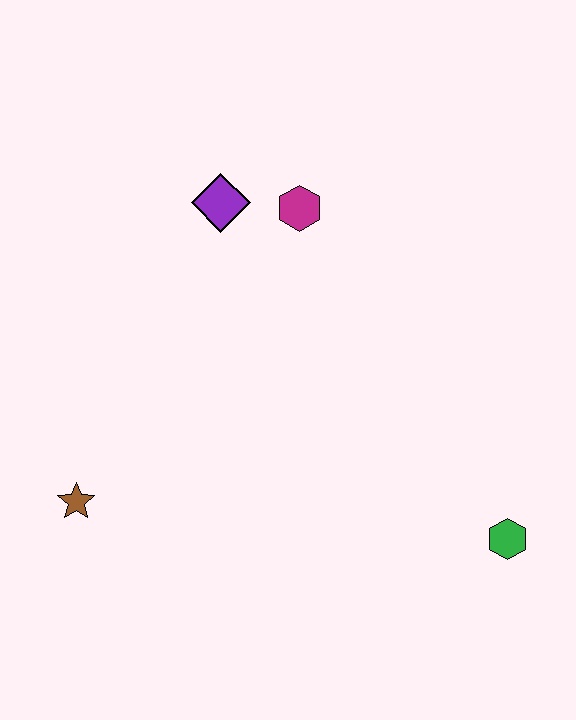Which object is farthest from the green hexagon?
The purple diamond is farthest from the green hexagon.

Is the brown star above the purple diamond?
No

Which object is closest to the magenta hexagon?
The purple diamond is closest to the magenta hexagon.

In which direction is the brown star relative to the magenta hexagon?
The brown star is below the magenta hexagon.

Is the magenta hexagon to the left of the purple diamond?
No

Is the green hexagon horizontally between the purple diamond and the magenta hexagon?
No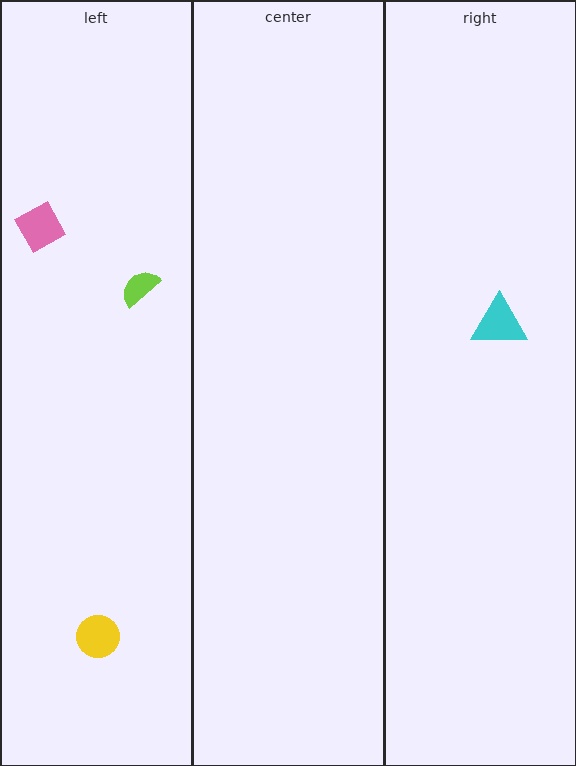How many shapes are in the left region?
3.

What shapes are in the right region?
The cyan triangle.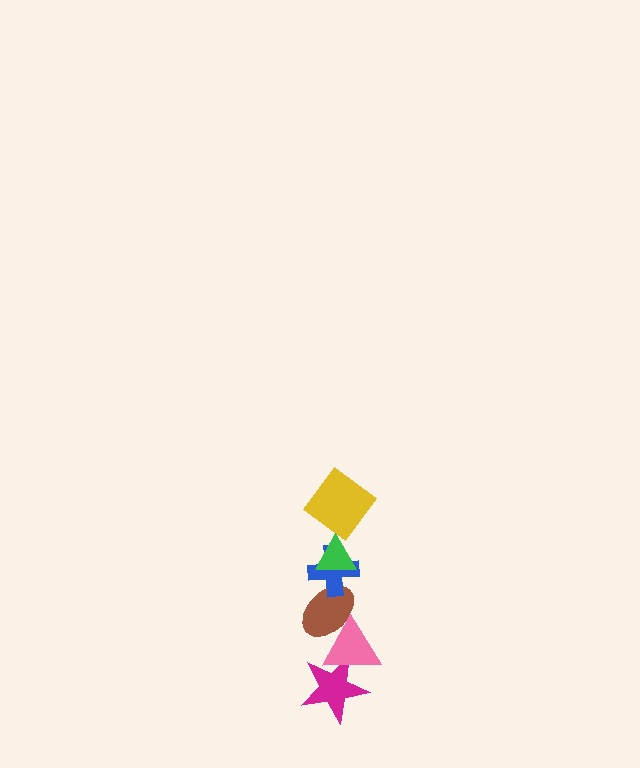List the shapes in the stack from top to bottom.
From top to bottom: the yellow diamond, the green triangle, the blue cross, the brown ellipse, the pink triangle, the magenta star.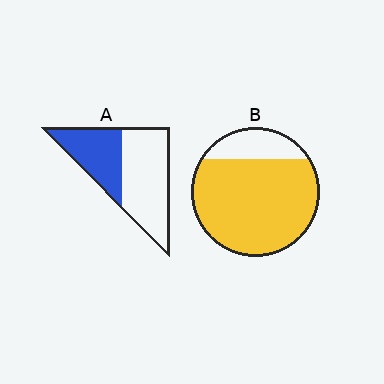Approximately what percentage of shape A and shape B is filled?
A is approximately 40% and B is approximately 80%.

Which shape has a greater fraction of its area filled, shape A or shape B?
Shape B.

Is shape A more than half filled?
No.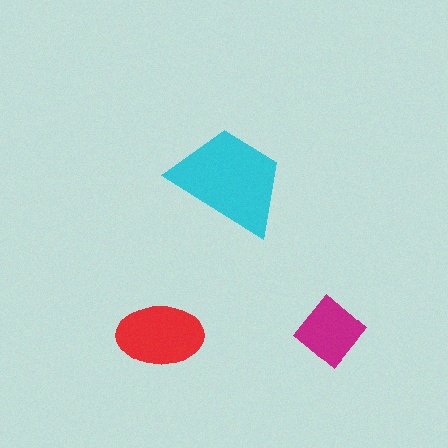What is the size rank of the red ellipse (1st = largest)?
2nd.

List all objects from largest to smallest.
The cyan trapezoid, the red ellipse, the magenta diamond.